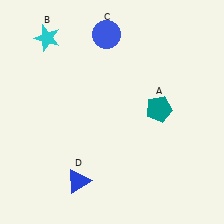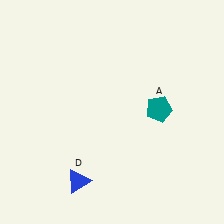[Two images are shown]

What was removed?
The blue circle (C), the cyan star (B) were removed in Image 2.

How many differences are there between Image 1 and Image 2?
There are 2 differences between the two images.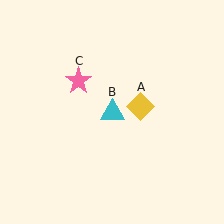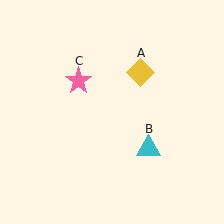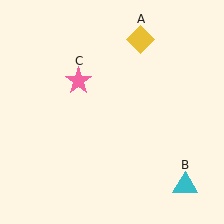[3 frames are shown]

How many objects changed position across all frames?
2 objects changed position: yellow diamond (object A), cyan triangle (object B).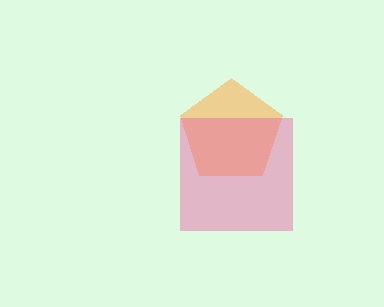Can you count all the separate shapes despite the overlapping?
Yes, there are 2 separate shapes.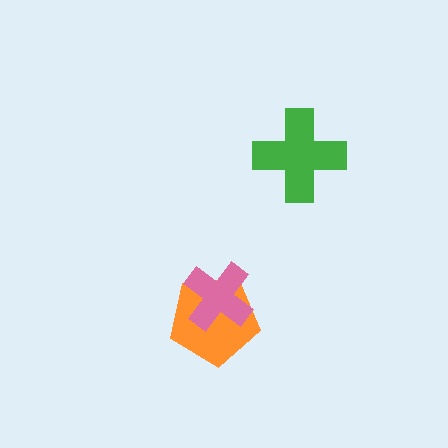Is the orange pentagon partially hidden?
Yes, it is partially covered by another shape.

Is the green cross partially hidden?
No, no other shape covers it.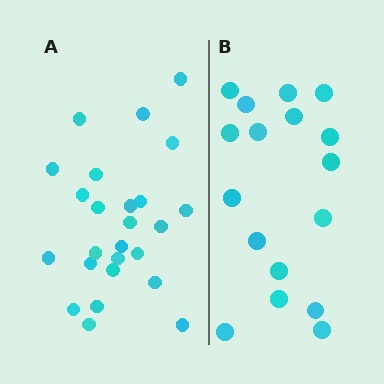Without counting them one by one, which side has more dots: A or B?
Region A (the left region) has more dots.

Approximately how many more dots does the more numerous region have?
Region A has roughly 8 or so more dots than region B.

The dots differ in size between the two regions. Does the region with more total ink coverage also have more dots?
No. Region B has more total ink coverage because its dots are larger, but region A actually contains more individual dots. Total area can be misleading — the number of items is what matters here.